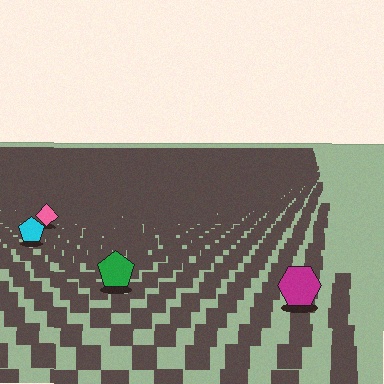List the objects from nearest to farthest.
From nearest to farthest: the magenta hexagon, the green pentagon, the cyan pentagon, the pink diamond.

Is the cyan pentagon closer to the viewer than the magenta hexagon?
No. The magenta hexagon is closer — you can tell from the texture gradient: the ground texture is coarser near it.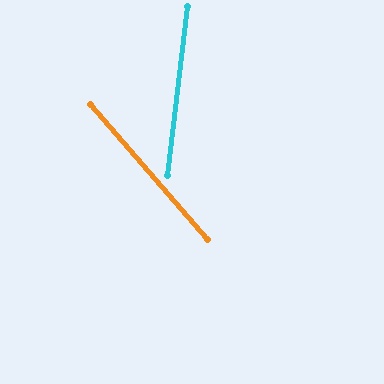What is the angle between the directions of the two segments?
Approximately 48 degrees.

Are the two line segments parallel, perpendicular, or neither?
Neither parallel nor perpendicular — they differ by about 48°.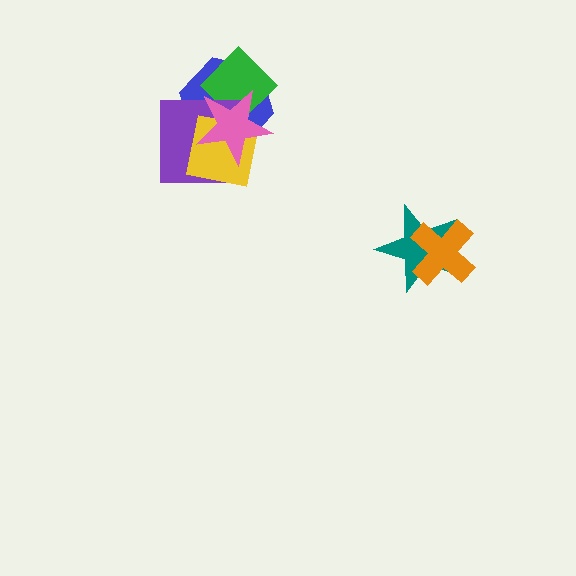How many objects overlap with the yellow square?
3 objects overlap with the yellow square.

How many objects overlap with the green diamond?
3 objects overlap with the green diamond.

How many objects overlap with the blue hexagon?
4 objects overlap with the blue hexagon.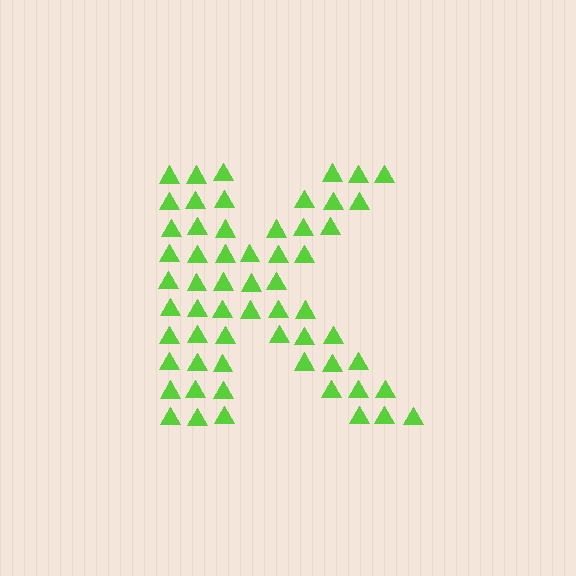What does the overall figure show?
The overall figure shows the letter K.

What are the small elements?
The small elements are triangles.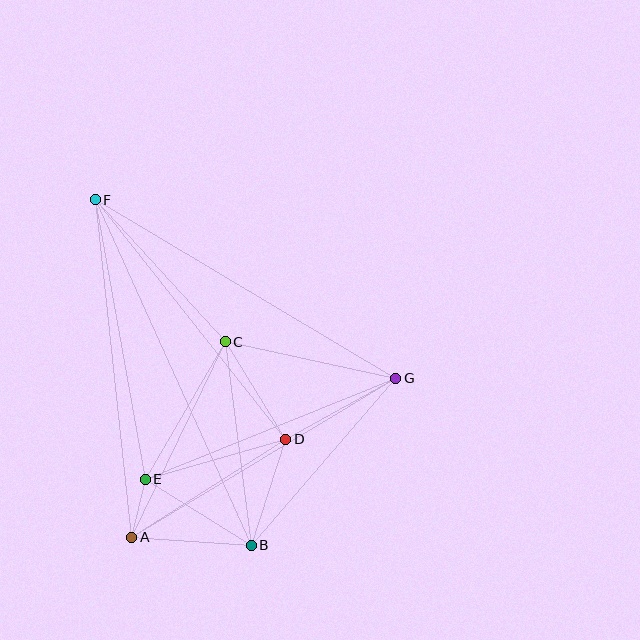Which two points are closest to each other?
Points A and E are closest to each other.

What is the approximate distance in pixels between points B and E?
The distance between B and E is approximately 125 pixels.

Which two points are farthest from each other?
Points B and F are farthest from each other.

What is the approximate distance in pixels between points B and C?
The distance between B and C is approximately 205 pixels.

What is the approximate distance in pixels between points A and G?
The distance between A and G is approximately 308 pixels.